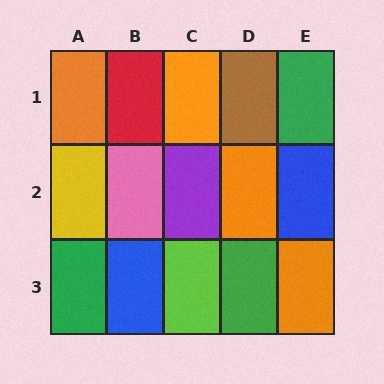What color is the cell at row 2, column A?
Yellow.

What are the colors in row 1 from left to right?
Orange, red, orange, brown, green.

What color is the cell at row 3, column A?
Green.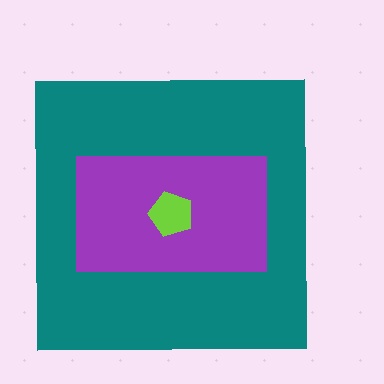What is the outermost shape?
The teal square.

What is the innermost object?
The lime pentagon.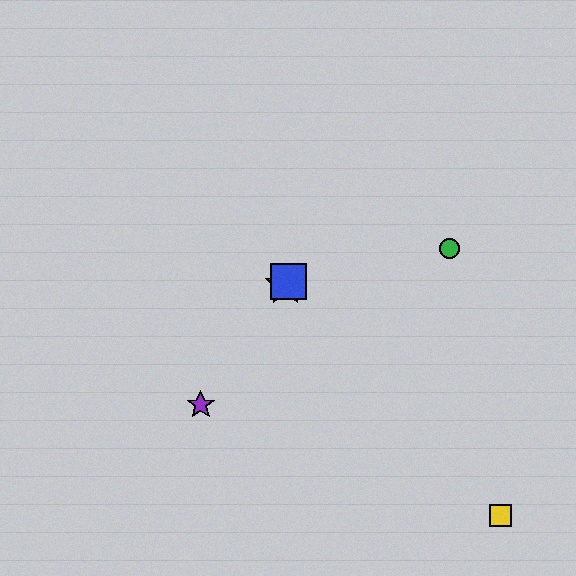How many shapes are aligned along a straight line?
3 shapes (the red star, the blue square, the purple star) are aligned along a straight line.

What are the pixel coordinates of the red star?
The red star is at (285, 285).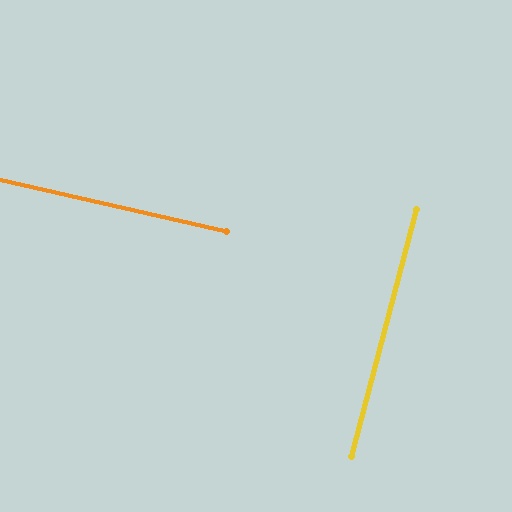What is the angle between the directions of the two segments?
Approximately 88 degrees.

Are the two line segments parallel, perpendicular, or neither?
Perpendicular — they meet at approximately 88°.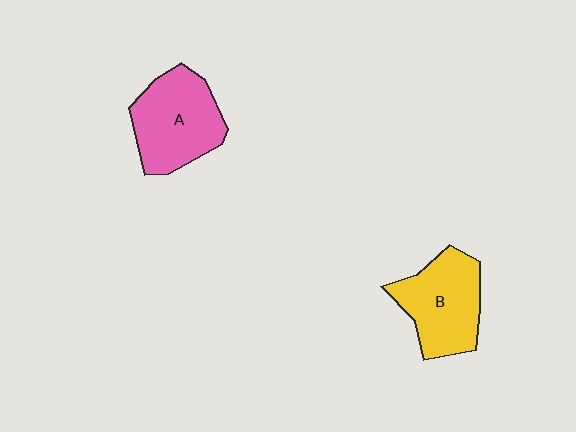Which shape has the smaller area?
Shape B (yellow).